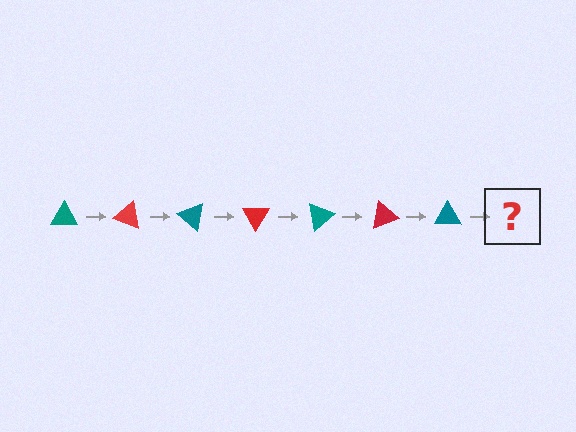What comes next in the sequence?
The next element should be a red triangle, rotated 140 degrees from the start.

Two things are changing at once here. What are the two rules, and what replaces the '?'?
The two rules are that it rotates 20 degrees each step and the color cycles through teal and red. The '?' should be a red triangle, rotated 140 degrees from the start.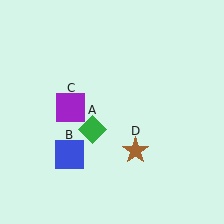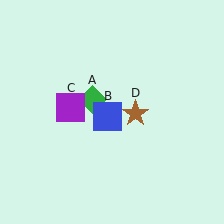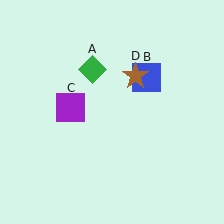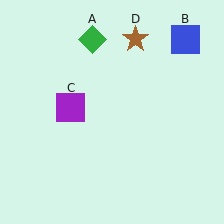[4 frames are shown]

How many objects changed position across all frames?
3 objects changed position: green diamond (object A), blue square (object B), brown star (object D).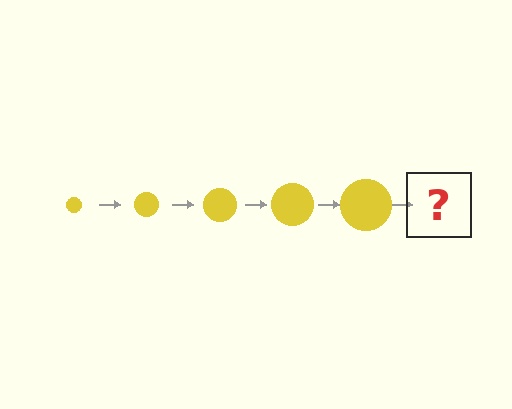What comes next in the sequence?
The next element should be a yellow circle, larger than the previous one.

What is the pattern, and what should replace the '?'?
The pattern is that the circle gets progressively larger each step. The '?' should be a yellow circle, larger than the previous one.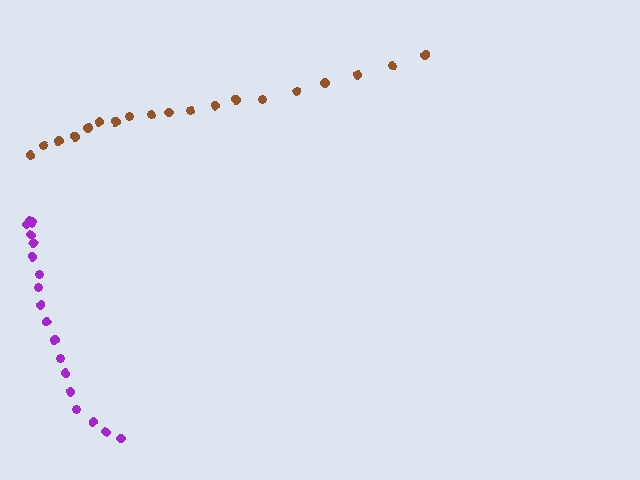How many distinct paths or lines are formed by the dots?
There are 2 distinct paths.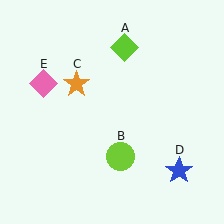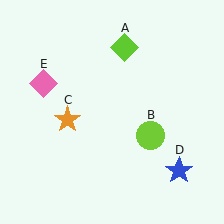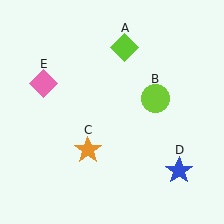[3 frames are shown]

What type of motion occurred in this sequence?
The lime circle (object B), orange star (object C) rotated counterclockwise around the center of the scene.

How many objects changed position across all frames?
2 objects changed position: lime circle (object B), orange star (object C).